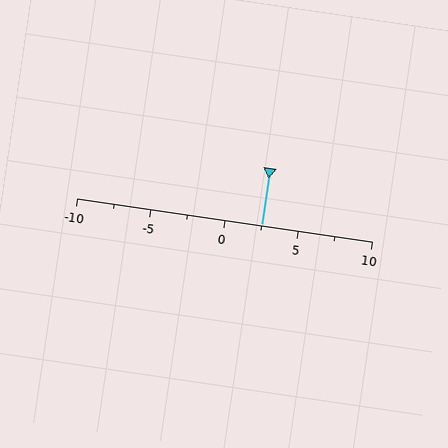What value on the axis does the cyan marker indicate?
The marker indicates approximately 2.5.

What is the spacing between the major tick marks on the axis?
The major ticks are spaced 5 apart.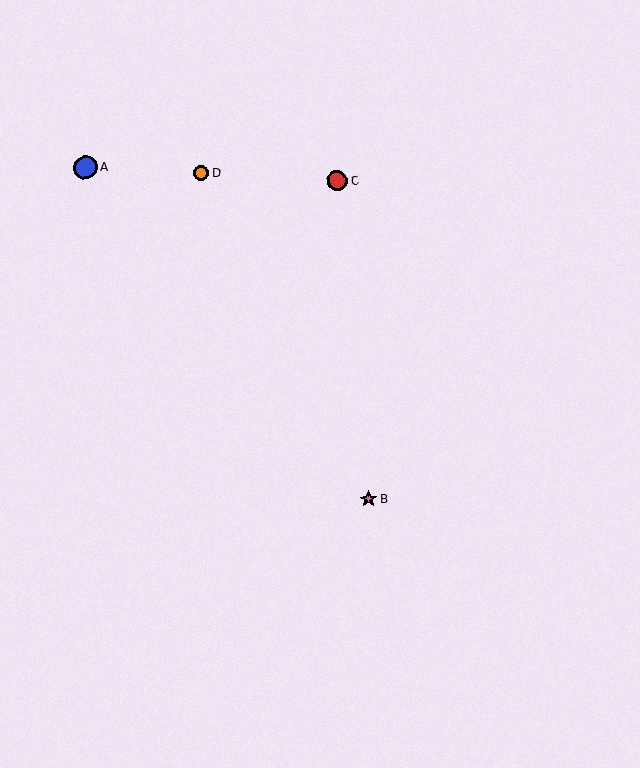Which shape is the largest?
The blue circle (labeled A) is the largest.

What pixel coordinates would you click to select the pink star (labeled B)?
Click at (369, 499) to select the pink star B.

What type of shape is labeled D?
Shape D is an orange circle.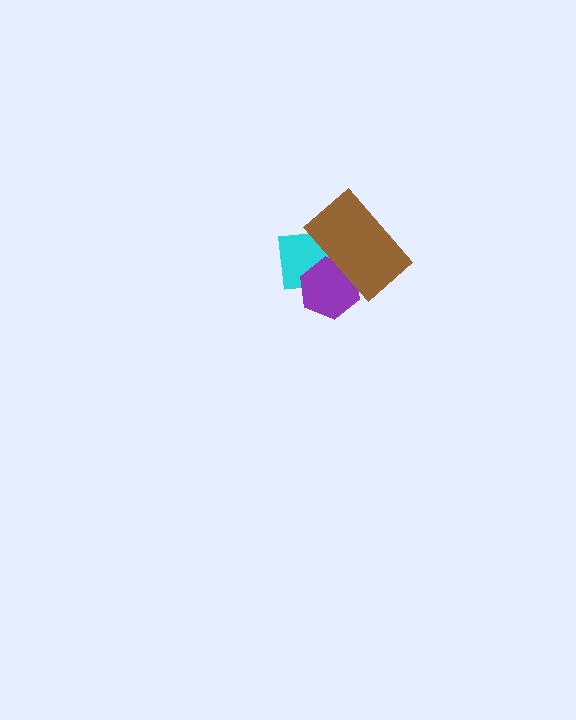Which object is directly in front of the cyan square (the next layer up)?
The purple hexagon is directly in front of the cyan square.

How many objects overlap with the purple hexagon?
2 objects overlap with the purple hexagon.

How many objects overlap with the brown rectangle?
2 objects overlap with the brown rectangle.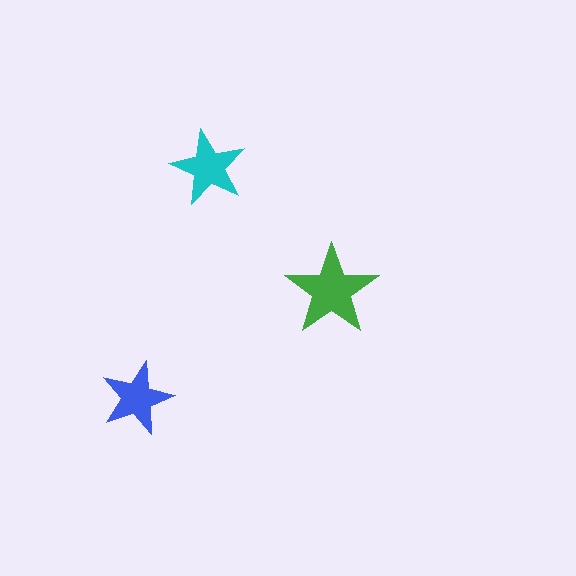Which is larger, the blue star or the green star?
The green one.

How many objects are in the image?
There are 3 objects in the image.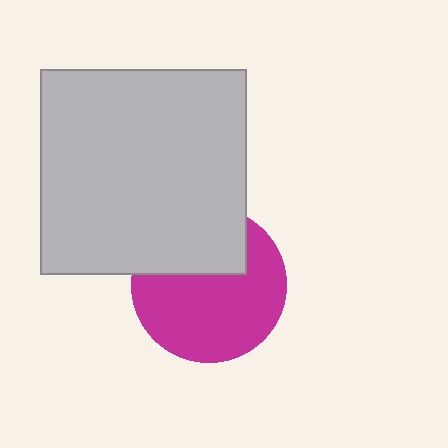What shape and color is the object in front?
The object in front is a light gray square.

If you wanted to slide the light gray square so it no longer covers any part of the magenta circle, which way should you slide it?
Slide it up — that is the most direct way to separate the two shapes.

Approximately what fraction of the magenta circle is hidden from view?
Roughly 34% of the magenta circle is hidden behind the light gray square.